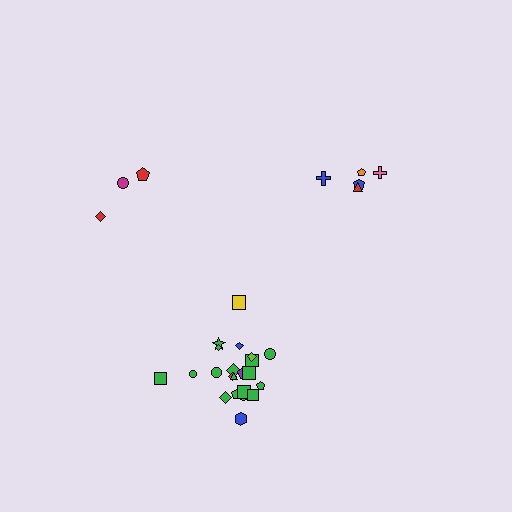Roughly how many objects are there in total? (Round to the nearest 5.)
Roughly 30 objects in total.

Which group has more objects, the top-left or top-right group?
The top-right group.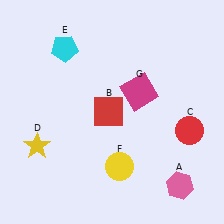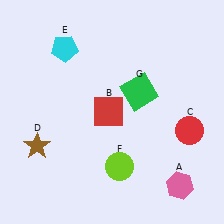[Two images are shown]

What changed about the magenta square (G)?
In Image 1, G is magenta. In Image 2, it changed to green.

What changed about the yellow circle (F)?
In Image 1, F is yellow. In Image 2, it changed to lime.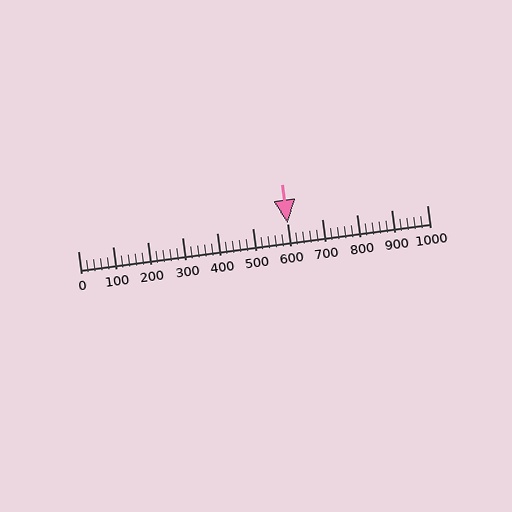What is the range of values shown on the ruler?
The ruler shows values from 0 to 1000.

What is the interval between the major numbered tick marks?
The major tick marks are spaced 100 units apart.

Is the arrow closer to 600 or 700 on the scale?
The arrow is closer to 600.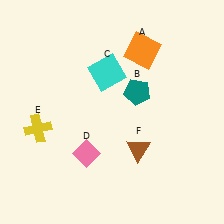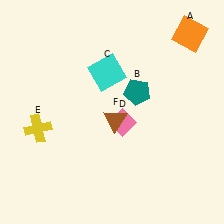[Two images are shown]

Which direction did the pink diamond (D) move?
The pink diamond (D) moved right.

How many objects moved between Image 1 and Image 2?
3 objects moved between the two images.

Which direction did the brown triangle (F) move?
The brown triangle (F) moved up.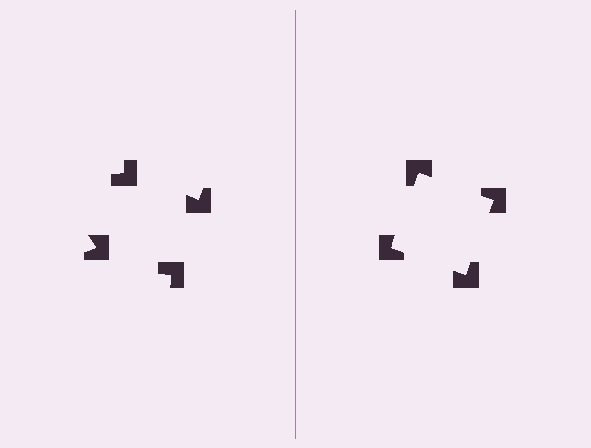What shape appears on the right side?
An illusory square.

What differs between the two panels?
The notched squares are positioned identically on both sides; only the wedge orientations differ. On the right they align to a square; on the left they are misaligned.